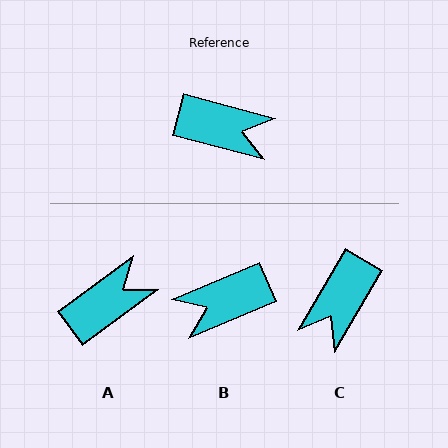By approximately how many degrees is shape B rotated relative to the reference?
Approximately 142 degrees clockwise.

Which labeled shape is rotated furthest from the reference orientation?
B, about 142 degrees away.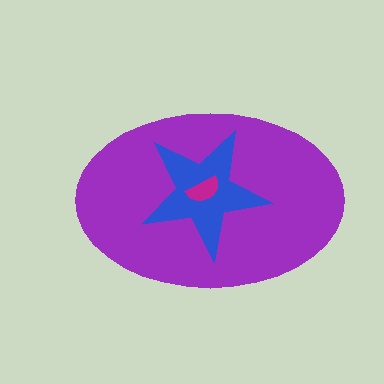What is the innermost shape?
The magenta semicircle.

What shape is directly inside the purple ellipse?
The blue star.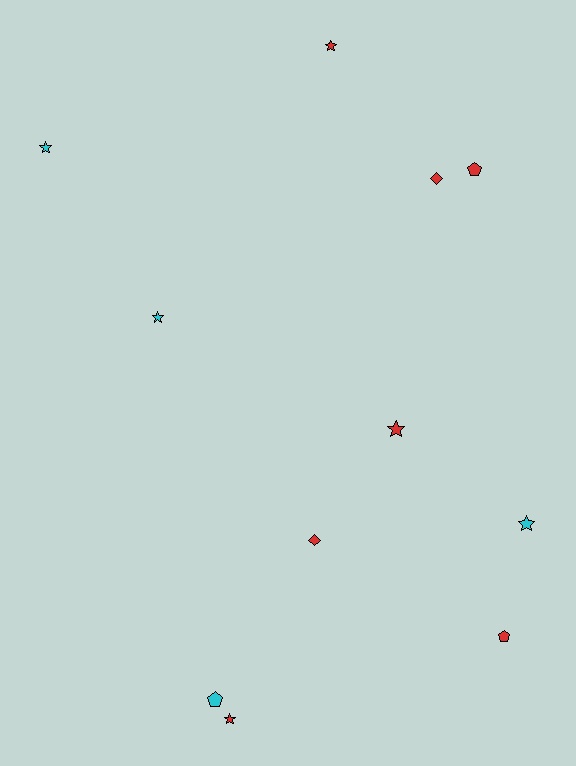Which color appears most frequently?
Red, with 7 objects.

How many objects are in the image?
There are 11 objects.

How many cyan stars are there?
There are 3 cyan stars.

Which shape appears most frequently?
Star, with 6 objects.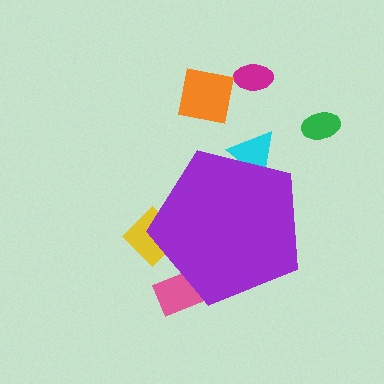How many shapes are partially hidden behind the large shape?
3 shapes are partially hidden.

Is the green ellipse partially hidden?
No, the green ellipse is fully visible.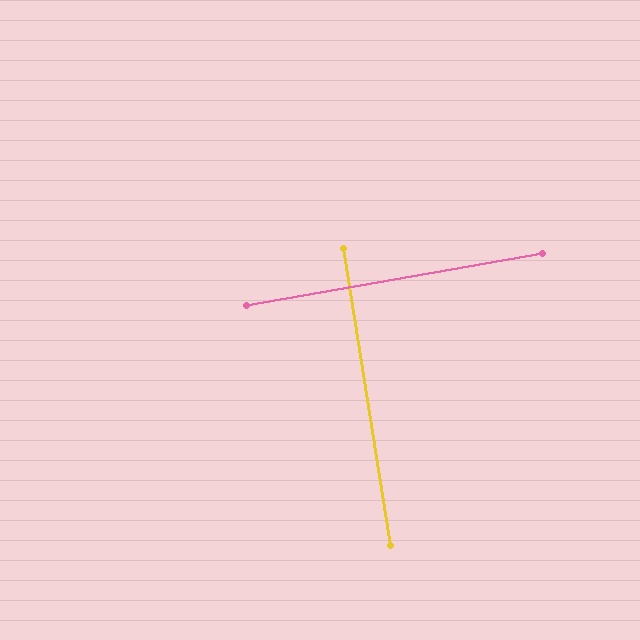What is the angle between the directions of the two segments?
Approximately 89 degrees.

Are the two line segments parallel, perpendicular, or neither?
Perpendicular — they meet at approximately 89°.